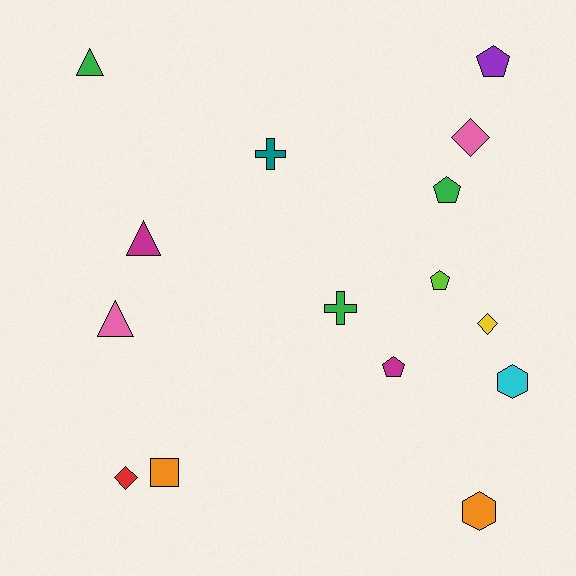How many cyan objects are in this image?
There is 1 cyan object.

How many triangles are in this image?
There are 3 triangles.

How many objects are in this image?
There are 15 objects.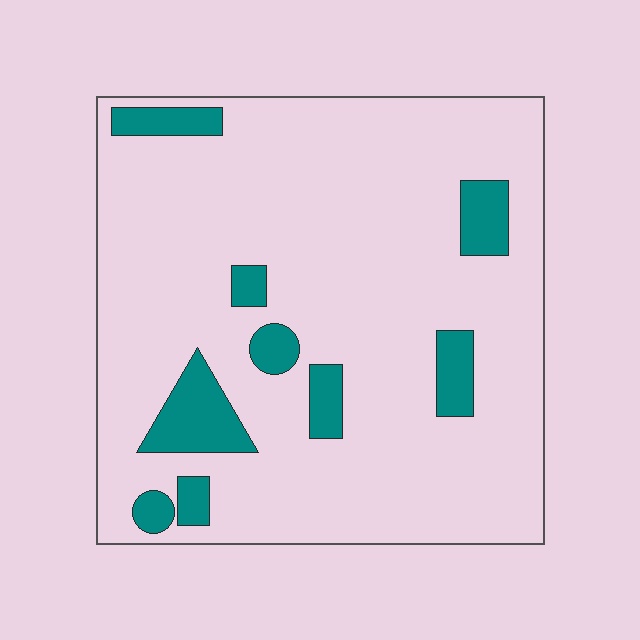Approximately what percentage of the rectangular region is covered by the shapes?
Approximately 15%.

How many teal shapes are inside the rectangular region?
9.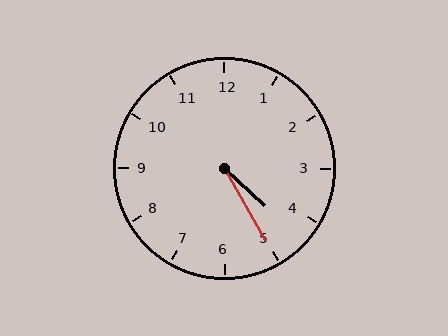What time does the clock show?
4:25.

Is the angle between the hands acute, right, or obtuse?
It is acute.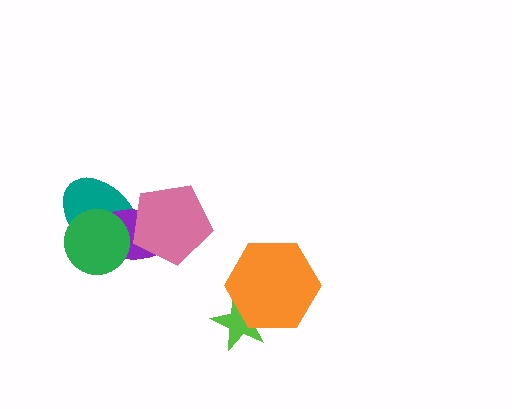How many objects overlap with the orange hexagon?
1 object overlaps with the orange hexagon.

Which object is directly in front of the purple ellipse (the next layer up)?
The pink pentagon is directly in front of the purple ellipse.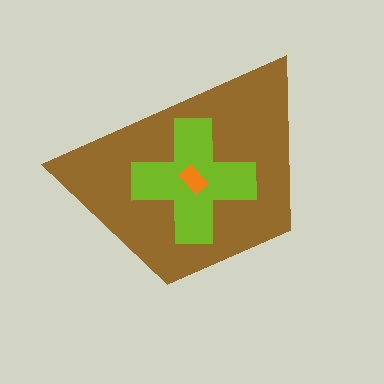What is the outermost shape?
The brown trapezoid.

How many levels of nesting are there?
3.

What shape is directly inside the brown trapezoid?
The lime cross.